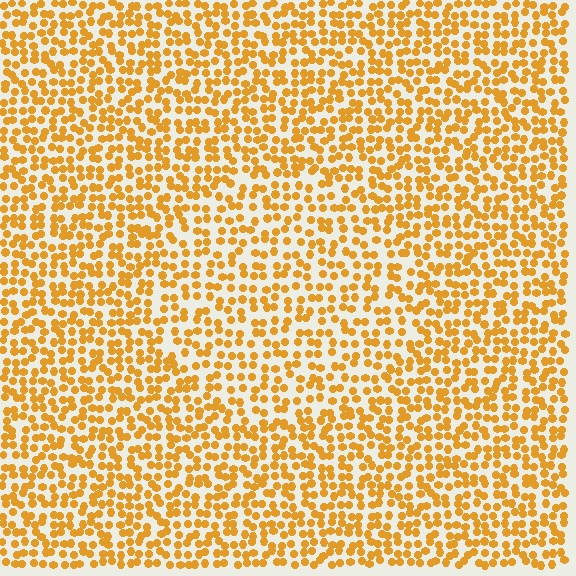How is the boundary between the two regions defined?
The boundary is defined by a change in element density (approximately 1.4x ratio). All elements are the same color, size, and shape.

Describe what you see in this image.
The image contains small orange elements arranged at two different densities. A circle-shaped region is visible where the elements are less densely packed than the surrounding area.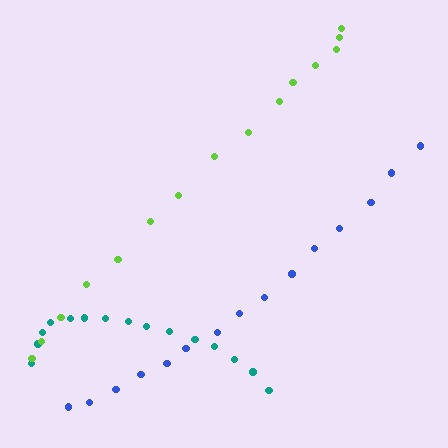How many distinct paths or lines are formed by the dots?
There are 3 distinct paths.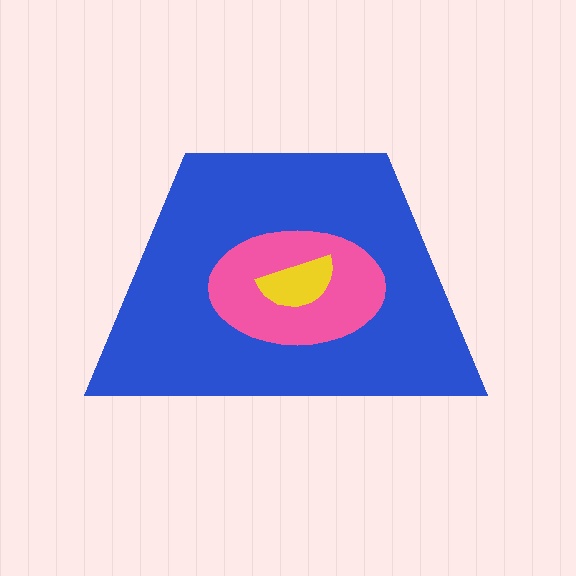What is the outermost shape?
The blue trapezoid.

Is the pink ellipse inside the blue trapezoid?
Yes.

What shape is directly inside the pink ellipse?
The yellow semicircle.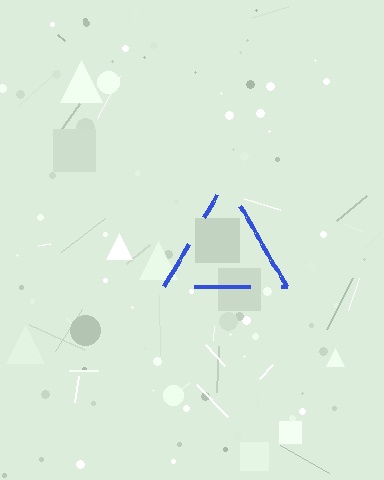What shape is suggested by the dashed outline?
The dashed outline suggests a triangle.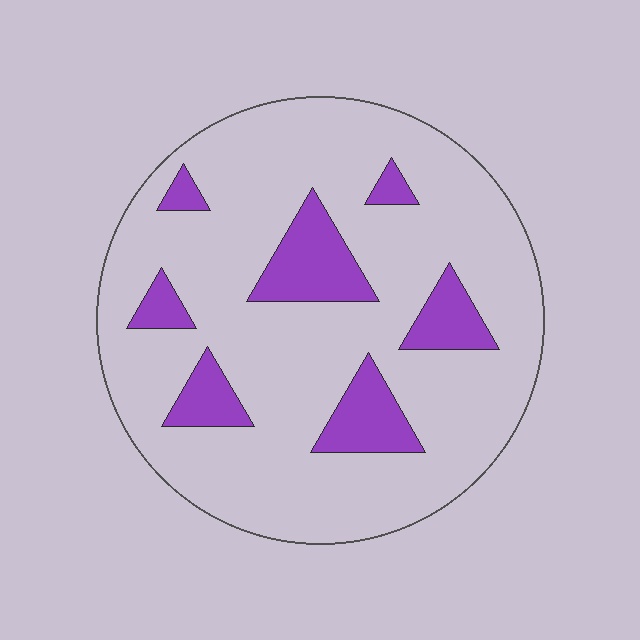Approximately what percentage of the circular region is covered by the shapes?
Approximately 15%.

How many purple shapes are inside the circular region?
7.